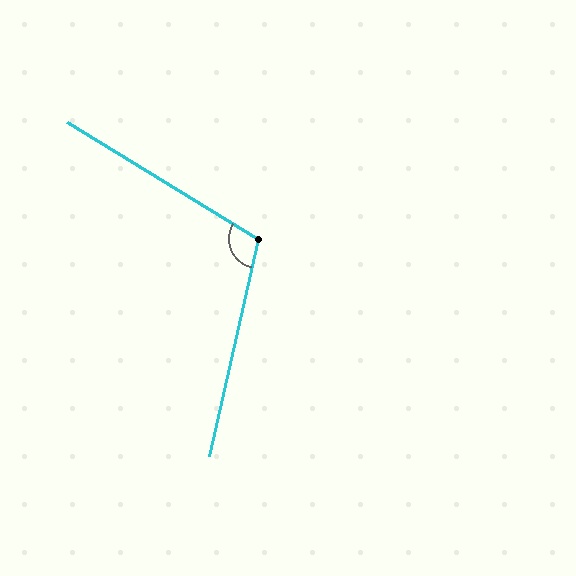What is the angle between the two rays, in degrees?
Approximately 109 degrees.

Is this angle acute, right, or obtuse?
It is obtuse.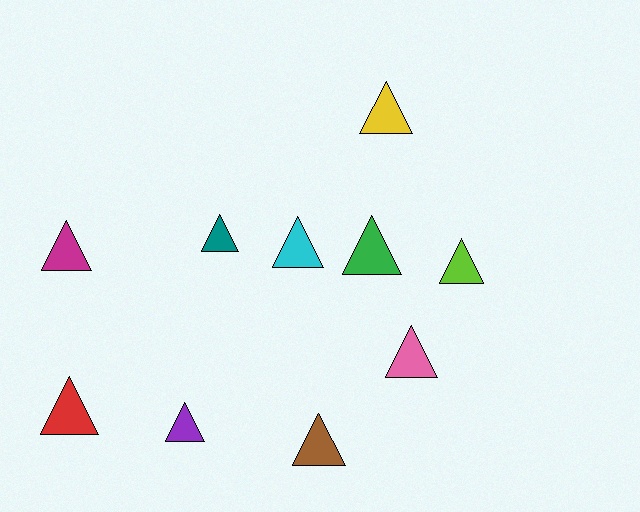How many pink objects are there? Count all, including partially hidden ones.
There is 1 pink object.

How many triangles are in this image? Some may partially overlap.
There are 10 triangles.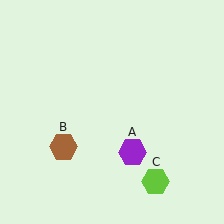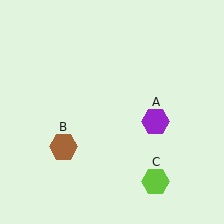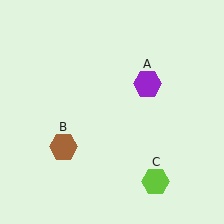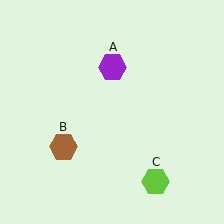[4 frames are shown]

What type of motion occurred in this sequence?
The purple hexagon (object A) rotated counterclockwise around the center of the scene.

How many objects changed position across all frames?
1 object changed position: purple hexagon (object A).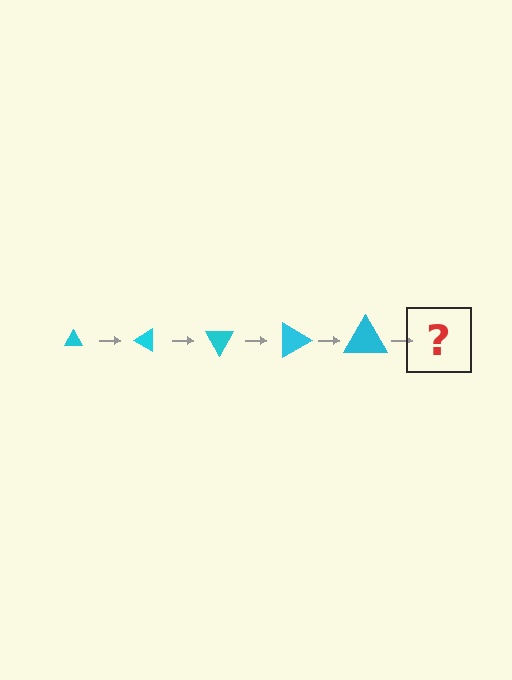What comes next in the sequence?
The next element should be a triangle, larger than the previous one and rotated 150 degrees from the start.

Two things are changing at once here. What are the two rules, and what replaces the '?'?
The two rules are that the triangle grows larger each step and it rotates 30 degrees each step. The '?' should be a triangle, larger than the previous one and rotated 150 degrees from the start.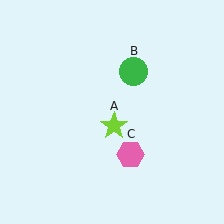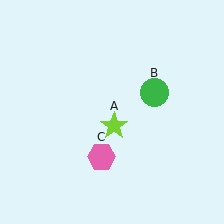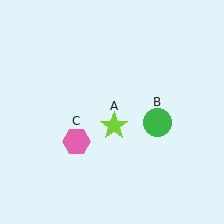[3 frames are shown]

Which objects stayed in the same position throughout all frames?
Lime star (object A) remained stationary.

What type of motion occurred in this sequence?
The green circle (object B), pink hexagon (object C) rotated clockwise around the center of the scene.